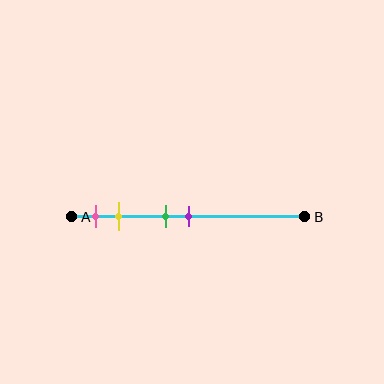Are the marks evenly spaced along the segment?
No, the marks are not evenly spaced.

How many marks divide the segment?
There are 4 marks dividing the segment.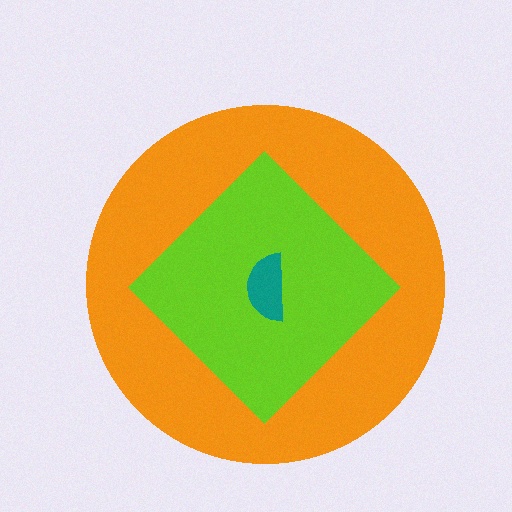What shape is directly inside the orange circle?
The lime diamond.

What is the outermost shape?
The orange circle.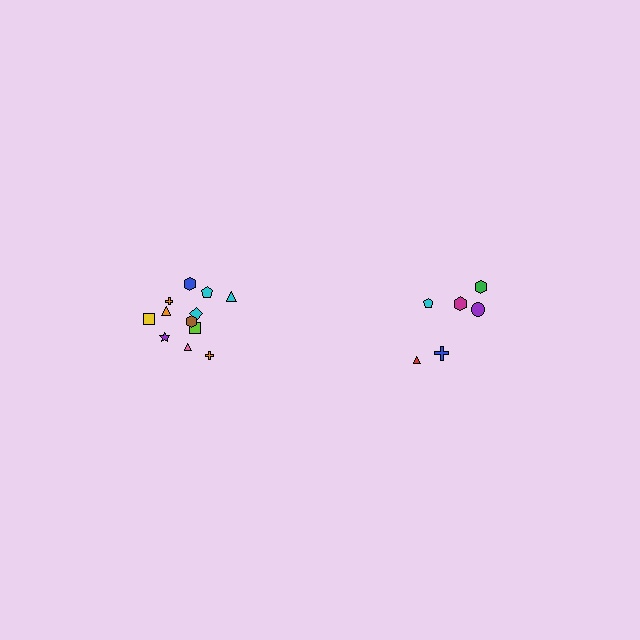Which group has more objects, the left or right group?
The left group.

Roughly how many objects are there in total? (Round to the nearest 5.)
Roughly 20 objects in total.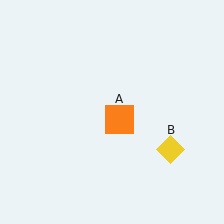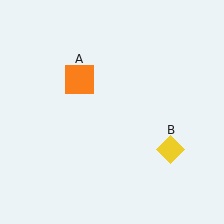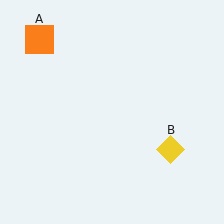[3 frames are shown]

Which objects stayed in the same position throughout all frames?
Yellow diamond (object B) remained stationary.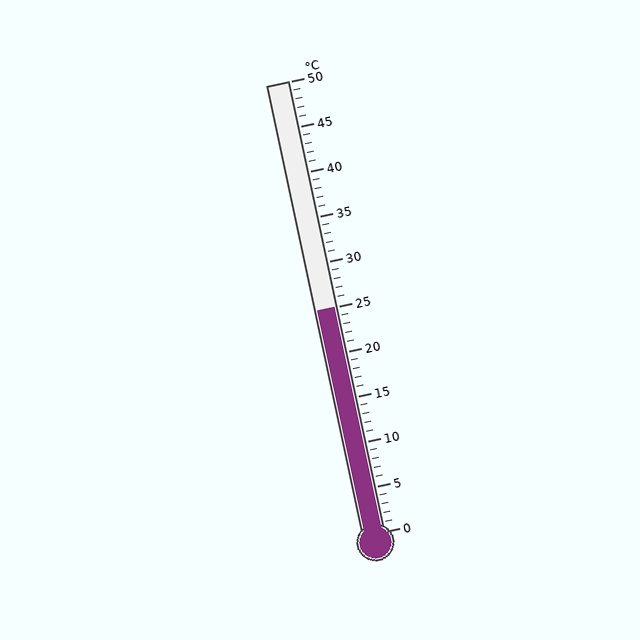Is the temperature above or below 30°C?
The temperature is below 30°C.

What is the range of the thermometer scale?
The thermometer scale ranges from 0°C to 50°C.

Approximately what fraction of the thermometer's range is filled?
The thermometer is filled to approximately 50% of its range.